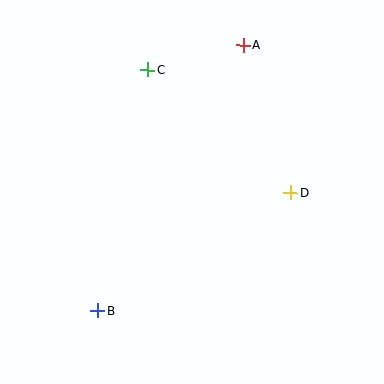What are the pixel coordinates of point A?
Point A is at (243, 45).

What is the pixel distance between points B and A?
The distance between B and A is 303 pixels.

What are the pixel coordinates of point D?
Point D is at (291, 192).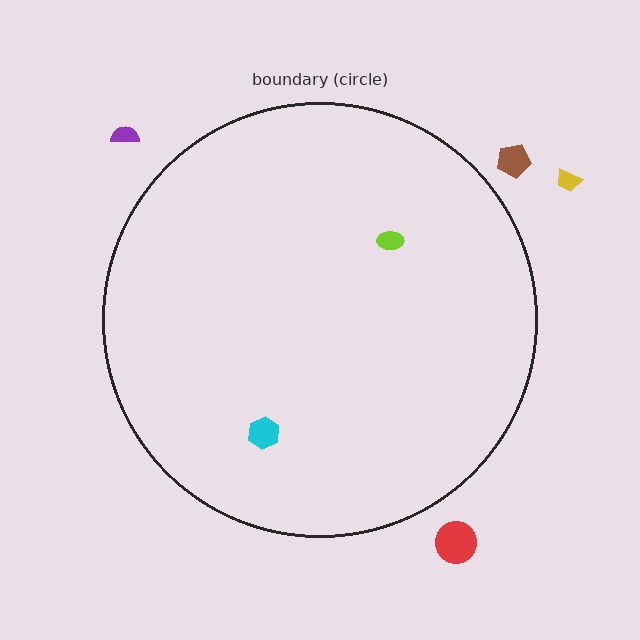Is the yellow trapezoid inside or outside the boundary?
Outside.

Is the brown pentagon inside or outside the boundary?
Outside.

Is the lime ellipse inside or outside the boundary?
Inside.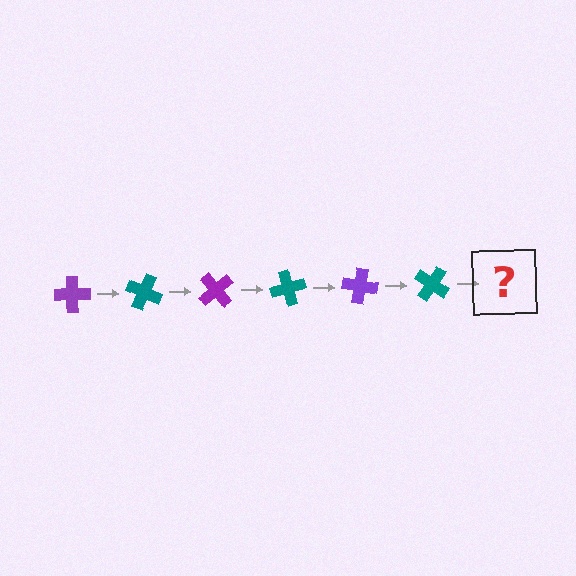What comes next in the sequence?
The next element should be a purple cross, rotated 150 degrees from the start.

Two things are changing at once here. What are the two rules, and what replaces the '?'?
The two rules are that it rotates 25 degrees each step and the color cycles through purple and teal. The '?' should be a purple cross, rotated 150 degrees from the start.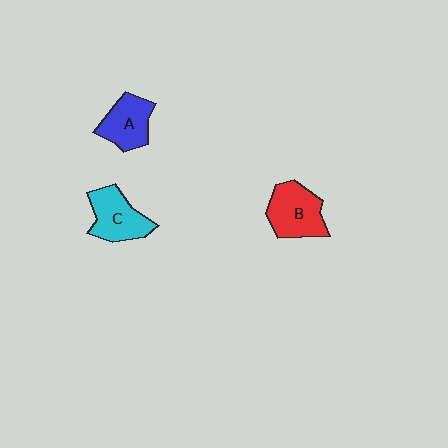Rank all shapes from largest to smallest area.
From largest to smallest: B (red), C (cyan), A (blue).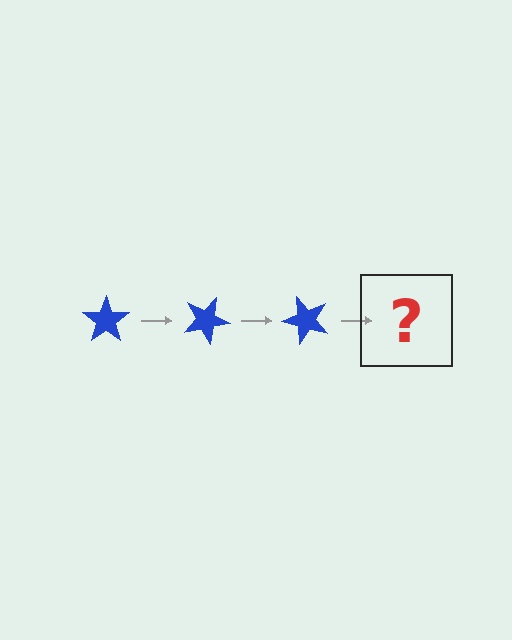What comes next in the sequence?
The next element should be a blue star rotated 75 degrees.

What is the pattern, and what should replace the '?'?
The pattern is that the star rotates 25 degrees each step. The '?' should be a blue star rotated 75 degrees.